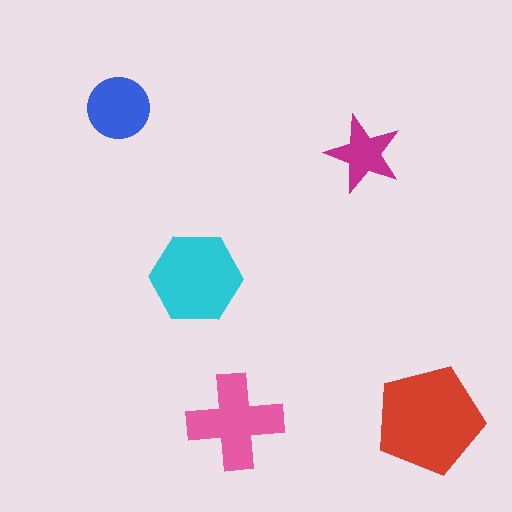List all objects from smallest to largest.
The magenta star, the blue circle, the pink cross, the cyan hexagon, the red pentagon.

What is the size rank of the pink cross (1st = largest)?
3rd.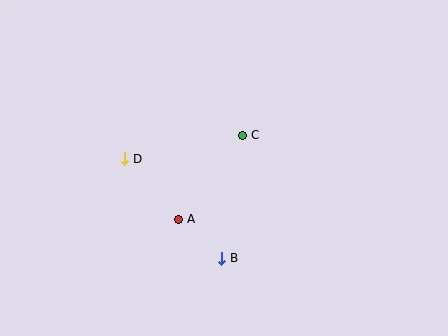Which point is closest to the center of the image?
Point C at (243, 135) is closest to the center.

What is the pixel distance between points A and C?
The distance between A and C is 105 pixels.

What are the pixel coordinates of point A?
Point A is at (179, 219).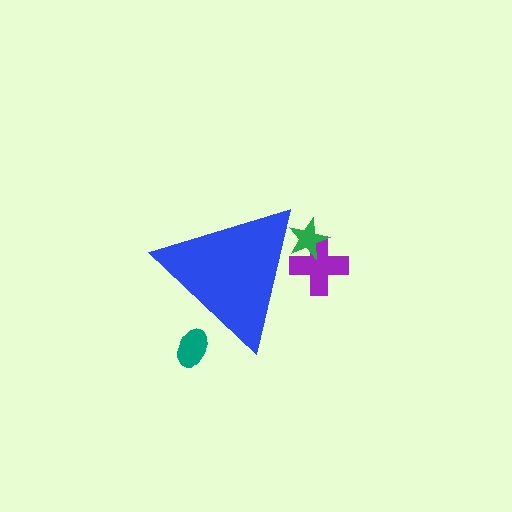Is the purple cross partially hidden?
Yes, the purple cross is partially hidden behind the blue triangle.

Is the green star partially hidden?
Yes, the green star is partially hidden behind the blue triangle.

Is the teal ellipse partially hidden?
Yes, the teal ellipse is partially hidden behind the blue triangle.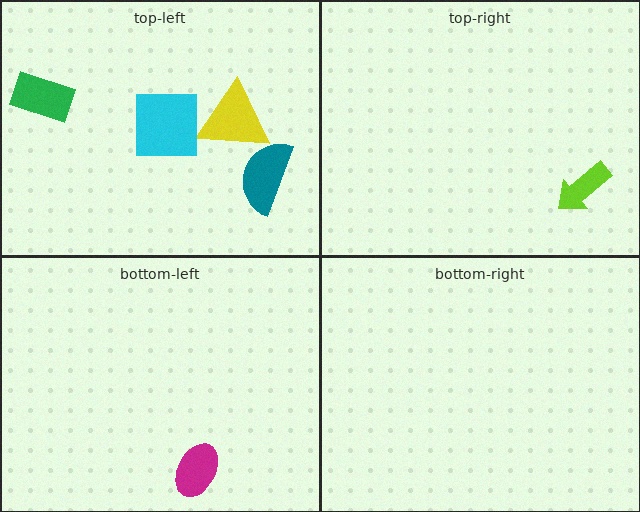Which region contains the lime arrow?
The top-right region.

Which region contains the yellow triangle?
The top-left region.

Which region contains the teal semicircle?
The top-left region.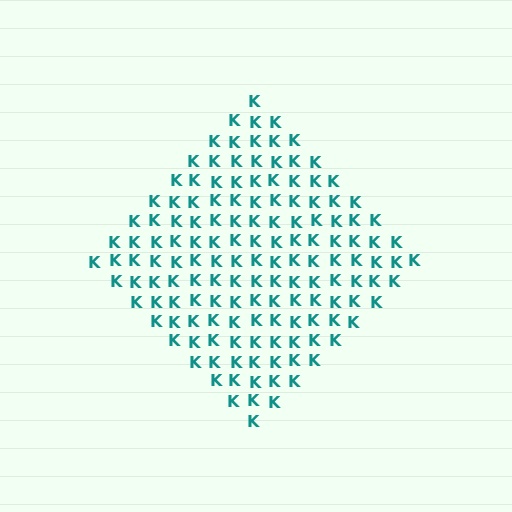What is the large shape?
The large shape is a diamond.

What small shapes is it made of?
It is made of small letter K's.